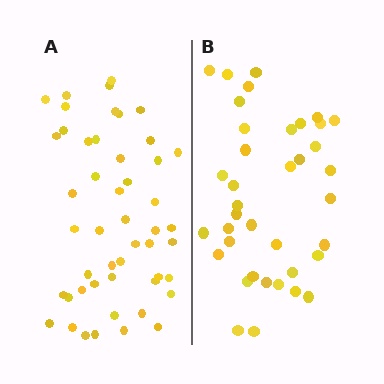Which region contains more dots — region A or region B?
Region A (the left region) has more dots.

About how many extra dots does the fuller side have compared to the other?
Region A has roughly 12 or so more dots than region B.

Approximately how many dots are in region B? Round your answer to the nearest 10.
About 40 dots. (The exact count is 38, which rounds to 40.)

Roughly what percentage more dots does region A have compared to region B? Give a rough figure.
About 30% more.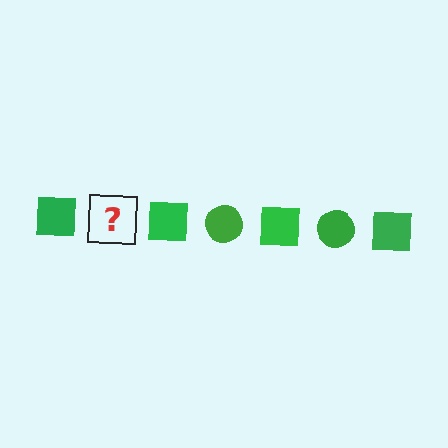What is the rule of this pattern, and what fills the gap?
The rule is that the pattern cycles through square, circle shapes in green. The gap should be filled with a green circle.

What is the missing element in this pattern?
The missing element is a green circle.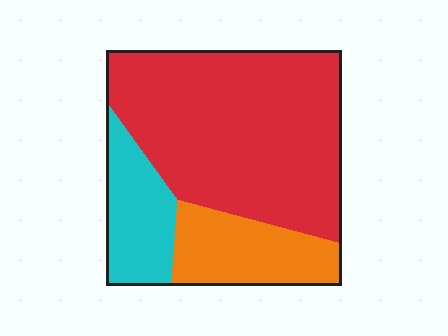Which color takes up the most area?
Red, at roughly 65%.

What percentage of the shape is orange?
Orange covers 20% of the shape.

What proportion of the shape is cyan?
Cyan covers around 15% of the shape.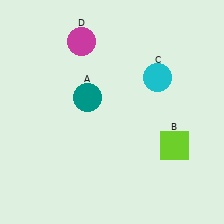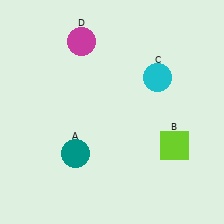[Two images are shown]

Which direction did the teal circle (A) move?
The teal circle (A) moved down.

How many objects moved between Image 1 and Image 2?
1 object moved between the two images.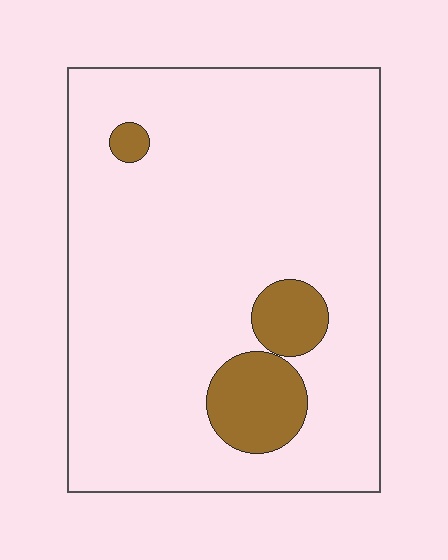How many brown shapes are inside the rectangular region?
3.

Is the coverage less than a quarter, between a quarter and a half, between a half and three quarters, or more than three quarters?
Less than a quarter.